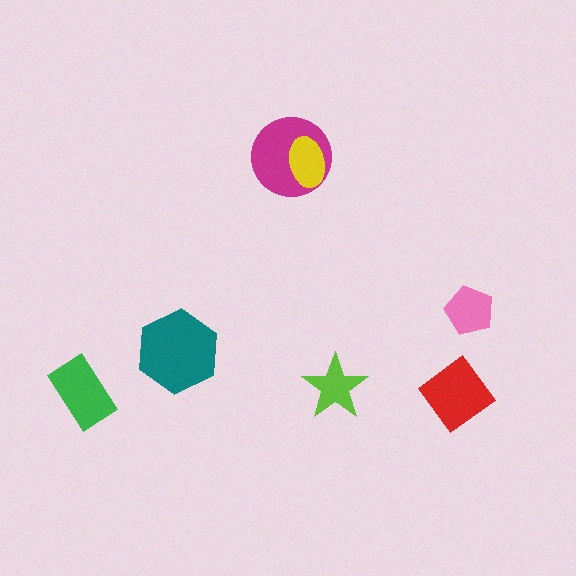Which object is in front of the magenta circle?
The yellow ellipse is in front of the magenta circle.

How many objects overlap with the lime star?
0 objects overlap with the lime star.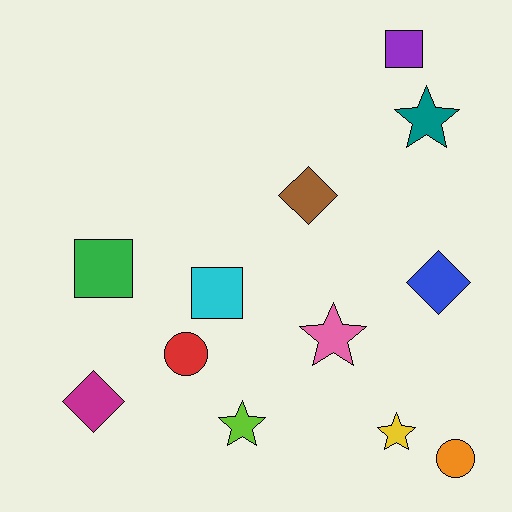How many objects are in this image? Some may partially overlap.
There are 12 objects.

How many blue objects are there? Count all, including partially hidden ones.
There is 1 blue object.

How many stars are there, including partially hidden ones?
There are 4 stars.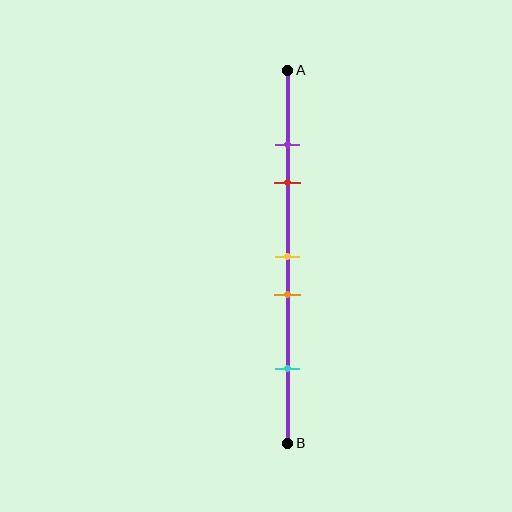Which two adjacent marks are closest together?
The purple and red marks are the closest adjacent pair.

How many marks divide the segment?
There are 5 marks dividing the segment.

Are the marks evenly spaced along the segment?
No, the marks are not evenly spaced.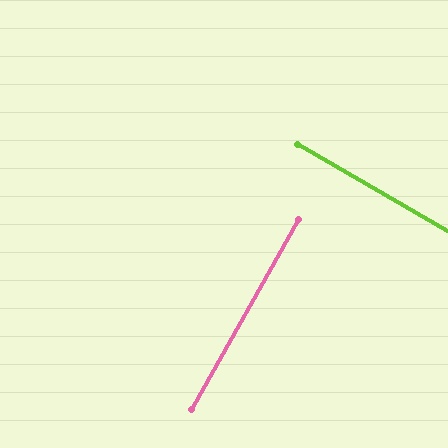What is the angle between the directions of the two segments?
Approximately 89 degrees.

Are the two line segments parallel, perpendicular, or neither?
Perpendicular — they meet at approximately 89°.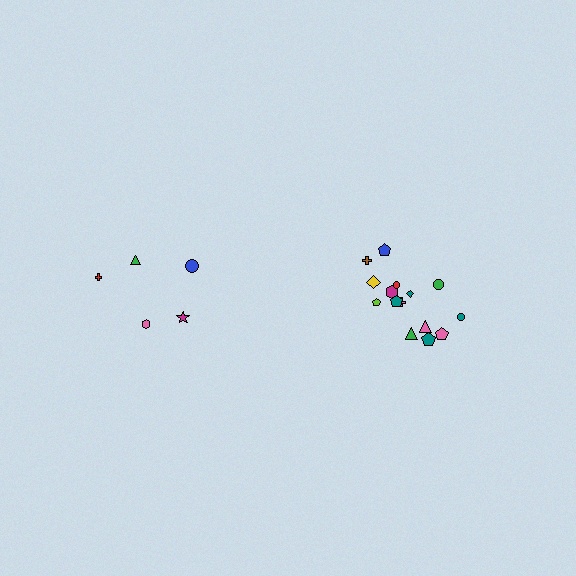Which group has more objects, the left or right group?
The right group.